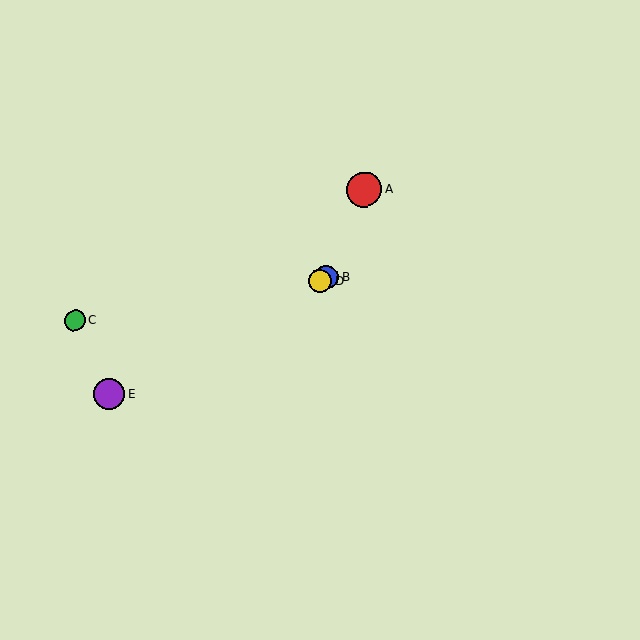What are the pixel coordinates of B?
Object B is at (327, 277).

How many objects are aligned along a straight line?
3 objects (B, D, E) are aligned along a straight line.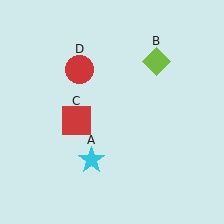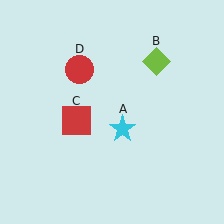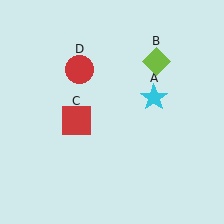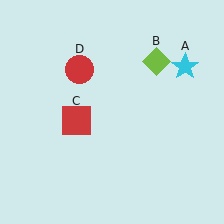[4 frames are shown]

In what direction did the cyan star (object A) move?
The cyan star (object A) moved up and to the right.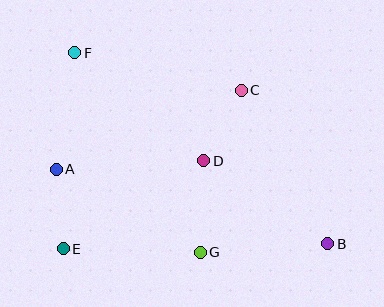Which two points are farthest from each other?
Points B and F are farthest from each other.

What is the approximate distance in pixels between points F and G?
The distance between F and G is approximately 236 pixels.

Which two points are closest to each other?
Points A and E are closest to each other.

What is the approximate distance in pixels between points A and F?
The distance between A and F is approximately 118 pixels.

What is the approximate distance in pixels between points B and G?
The distance between B and G is approximately 128 pixels.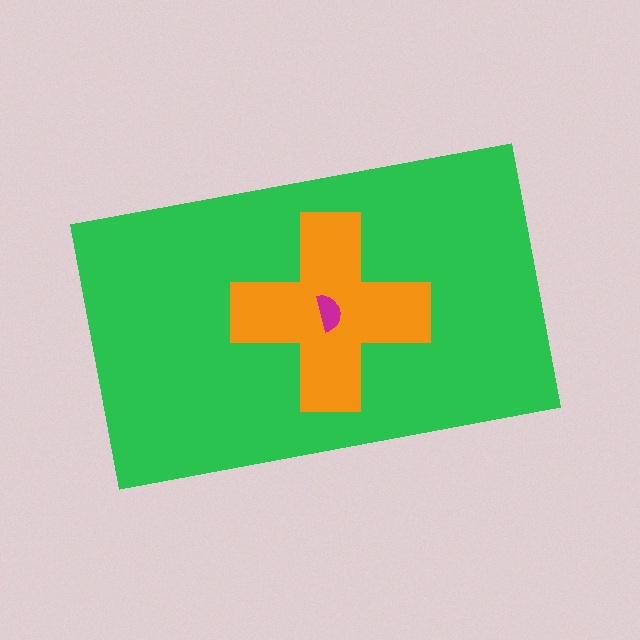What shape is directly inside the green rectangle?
The orange cross.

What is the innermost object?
The magenta semicircle.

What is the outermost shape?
The green rectangle.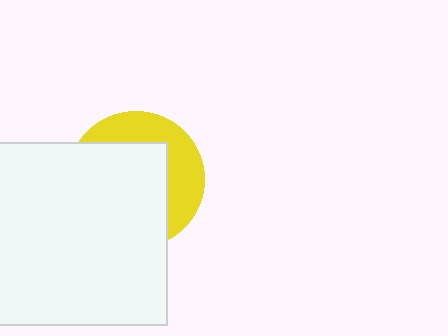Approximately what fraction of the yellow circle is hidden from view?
Roughly 64% of the yellow circle is hidden behind the white square.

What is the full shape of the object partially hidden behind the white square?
The partially hidden object is a yellow circle.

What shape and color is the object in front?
The object in front is a white square.